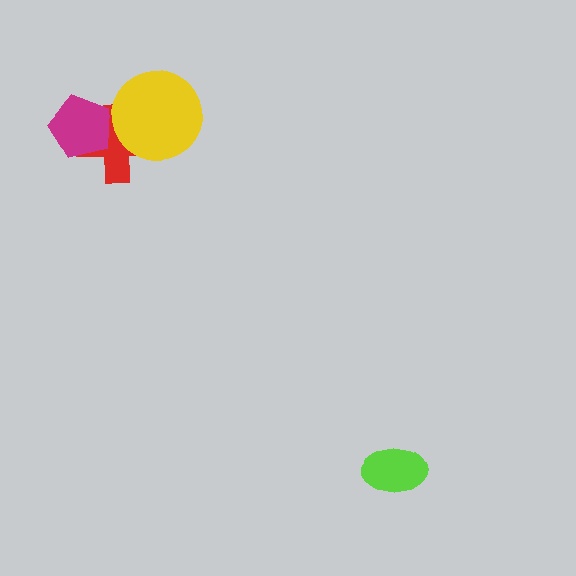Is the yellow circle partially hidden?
No, no other shape covers it.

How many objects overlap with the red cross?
2 objects overlap with the red cross.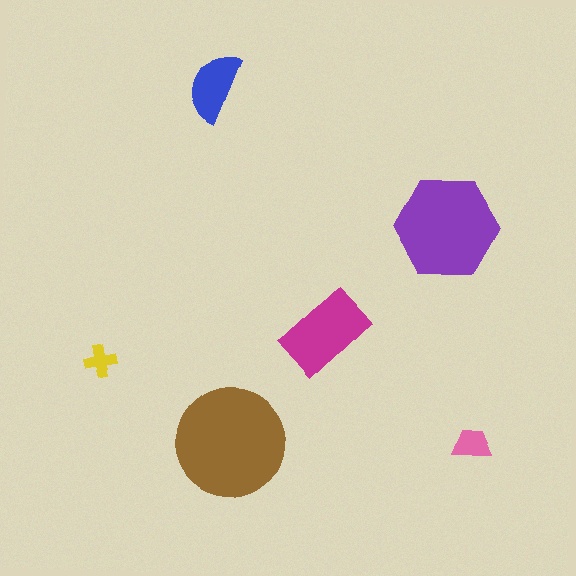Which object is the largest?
The brown circle.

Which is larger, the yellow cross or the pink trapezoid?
The pink trapezoid.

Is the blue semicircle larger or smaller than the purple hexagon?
Smaller.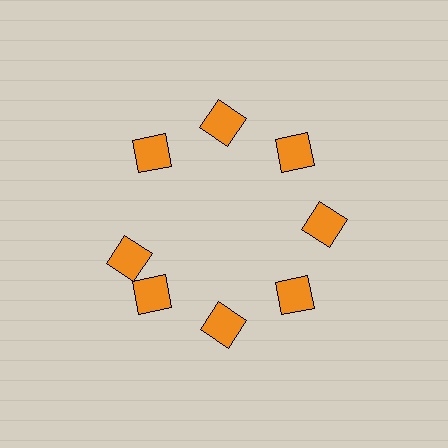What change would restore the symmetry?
The symmetry would be restored by rotating it back into even spacing with its neighbors so that all 8 diamonds sit at equal angles and equal distance from the center.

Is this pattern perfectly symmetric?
No. The 8 orange diamonds are arranged in a ring, but one element near the 9 o'clock position is rotated out of alignment along the ring, breaking the 8-fold rotational symmetry.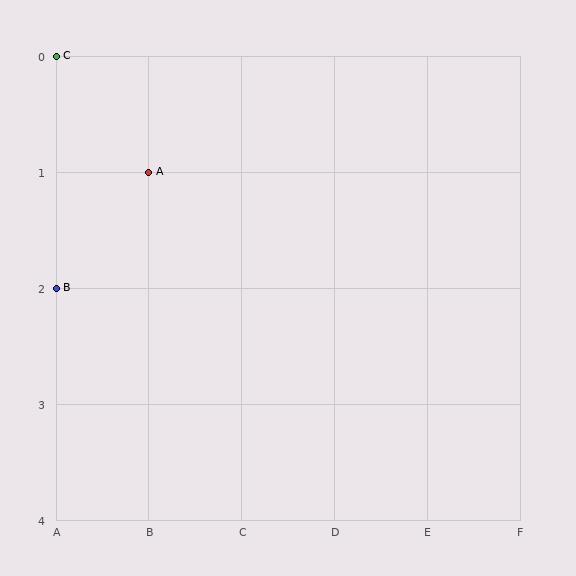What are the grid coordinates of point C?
Point C is at grid coordinates (A, 0).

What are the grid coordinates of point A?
Point A is at grid coordinates (B, 1).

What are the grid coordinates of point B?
Point B is at grid coordinates (A, 2).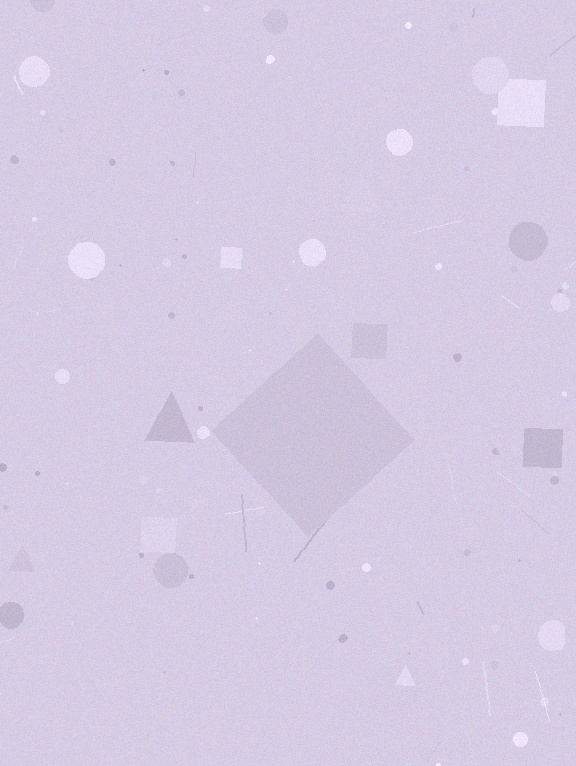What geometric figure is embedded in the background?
A diamond is embedded in the background.